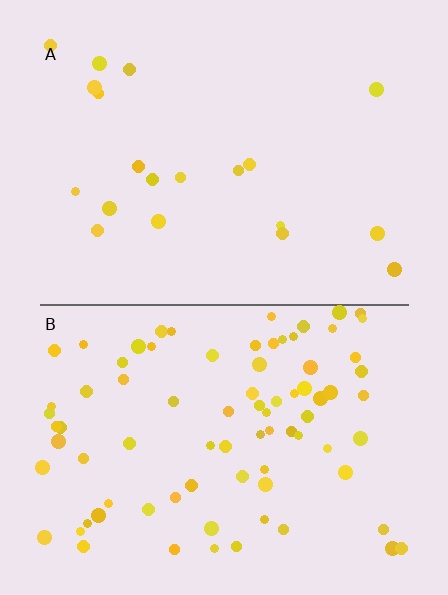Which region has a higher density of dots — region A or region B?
B (the bottom).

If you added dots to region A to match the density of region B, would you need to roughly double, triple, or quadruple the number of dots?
Approximately quadruple.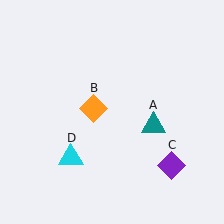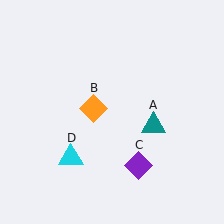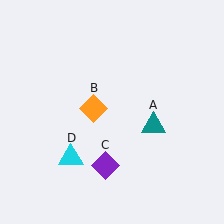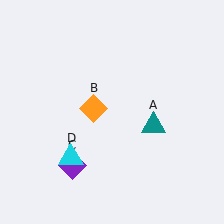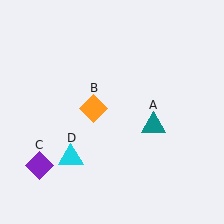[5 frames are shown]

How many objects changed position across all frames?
1 object changed position: purple diamond (object C).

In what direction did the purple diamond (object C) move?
The purple diamond (object C) moved left.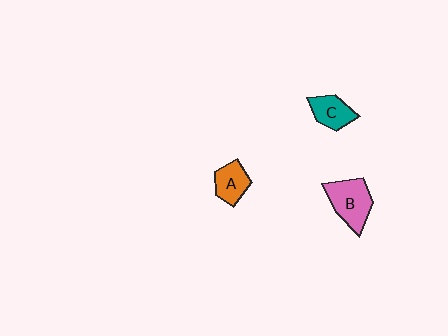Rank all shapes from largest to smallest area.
From largest to smallest: B (pink), C (teal), A (orange).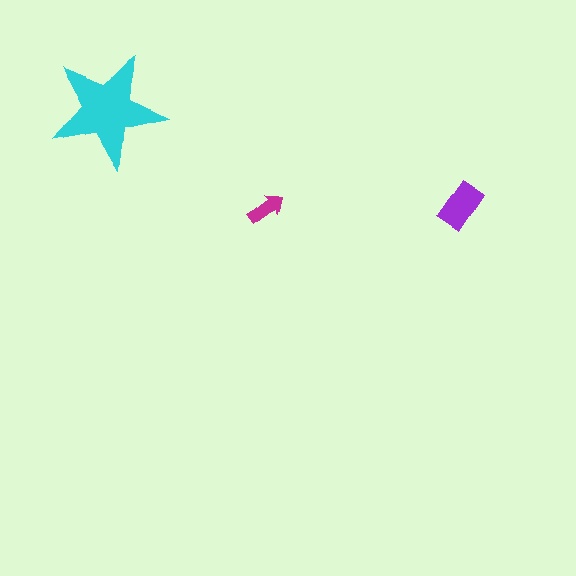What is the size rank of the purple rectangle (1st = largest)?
2nd.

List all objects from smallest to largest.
The magenta arrow, the purple rectangle, the cyan star.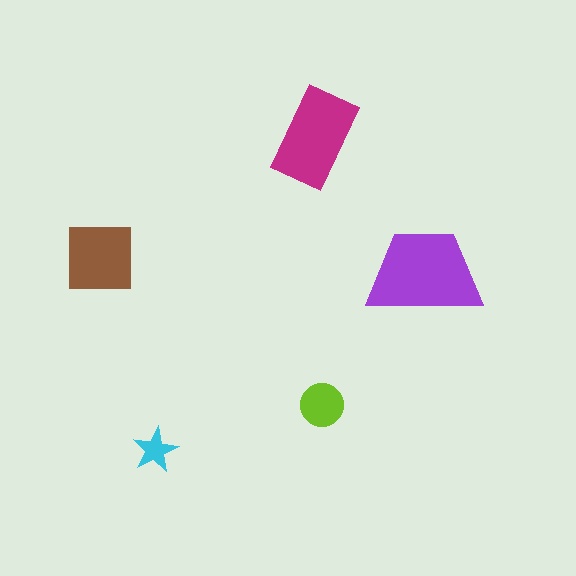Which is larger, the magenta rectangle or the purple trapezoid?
The purple trapezoid.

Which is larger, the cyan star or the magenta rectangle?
The magenta rectangle.